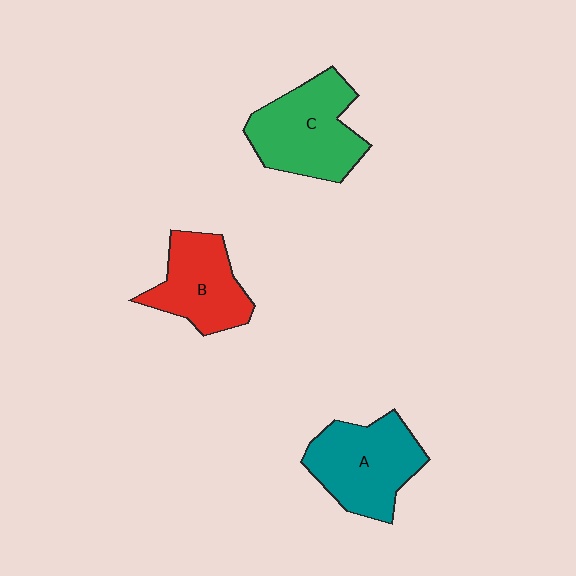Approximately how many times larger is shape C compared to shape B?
Approximately 1.2 times.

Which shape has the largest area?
Shape C (green).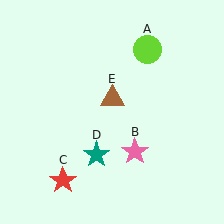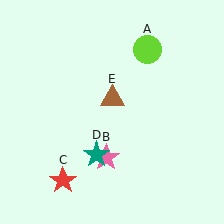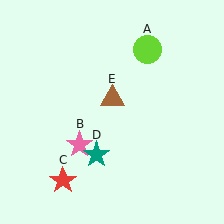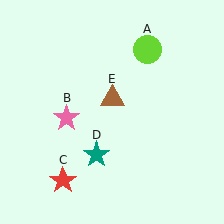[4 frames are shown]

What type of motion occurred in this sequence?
The pink star (object B) rotated clockwise around the center of the scene.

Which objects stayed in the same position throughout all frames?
Lime circle (object A) and red star (object C) and teal star (object D) and brown triangle (object E) remained stationary.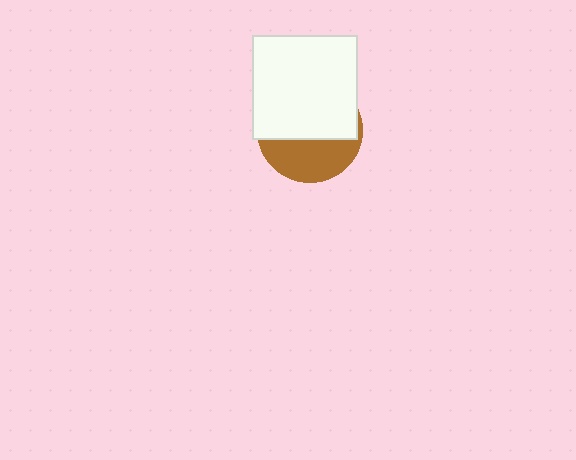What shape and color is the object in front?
The object in front is a white square.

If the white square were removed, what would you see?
You would see the complete brown circle.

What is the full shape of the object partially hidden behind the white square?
The partially hidden object is a brown circle.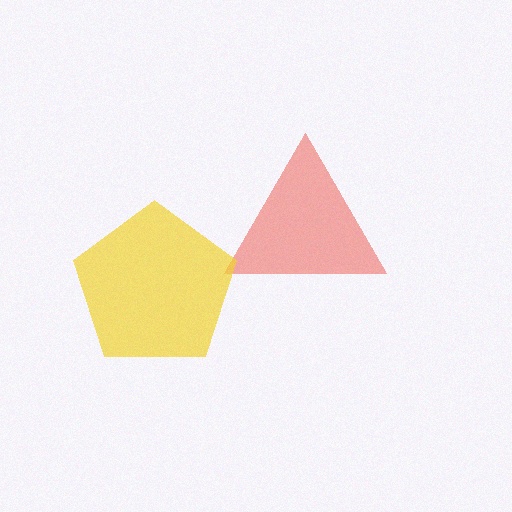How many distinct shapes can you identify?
There are 2 distinct shapes: a red triangle, a yellow pentagon.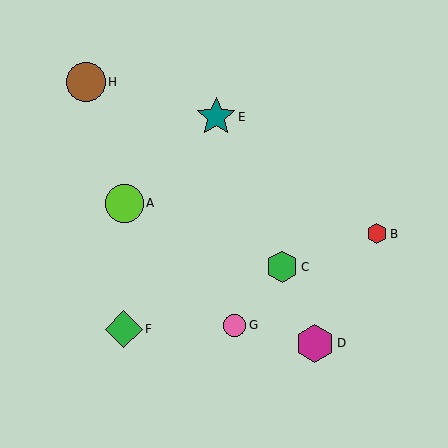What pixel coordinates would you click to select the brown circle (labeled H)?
Click at (86, 82) to select the brown circle H.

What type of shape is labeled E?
Shape E is a teal star.